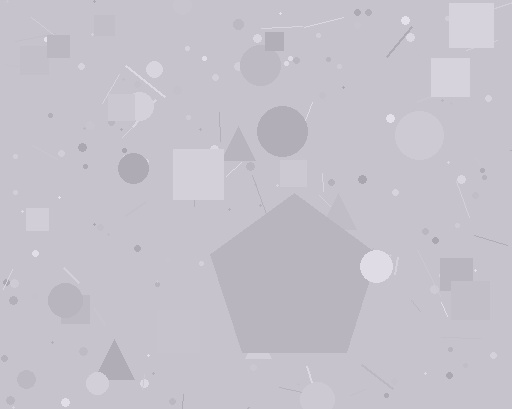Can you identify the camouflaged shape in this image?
The camouflaged shape is a pentagon.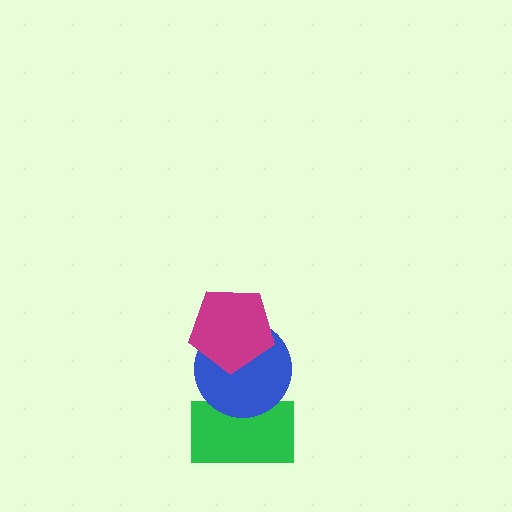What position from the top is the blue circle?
The blue circle is 2nd from the top.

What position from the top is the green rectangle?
The green rectangle is 3rd from the top.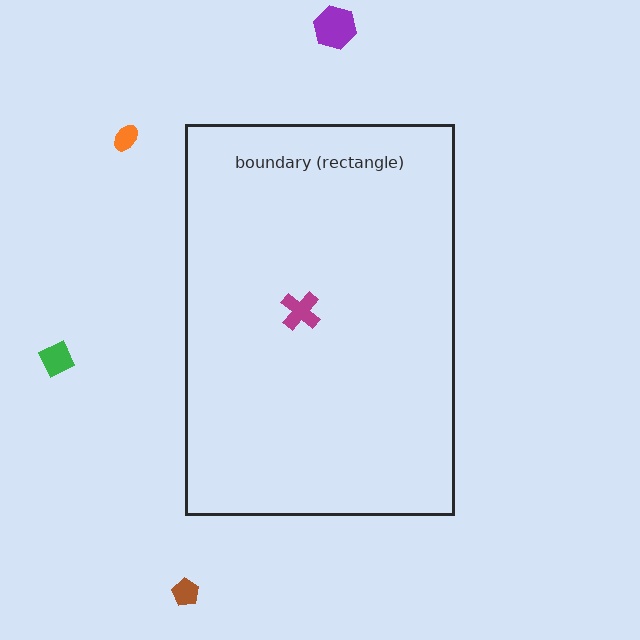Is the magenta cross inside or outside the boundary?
Inside.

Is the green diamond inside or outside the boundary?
Outside.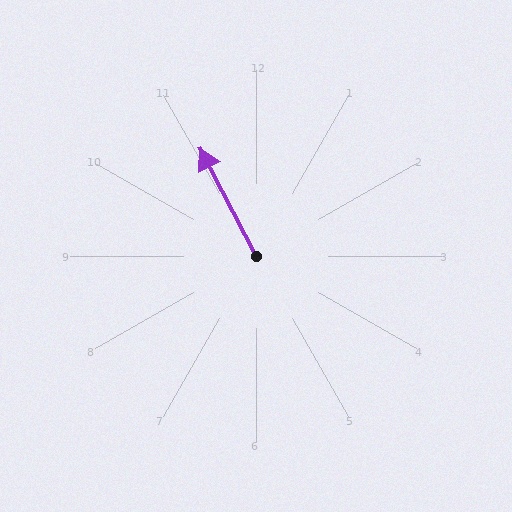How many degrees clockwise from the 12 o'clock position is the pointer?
Approximately 333 degrees.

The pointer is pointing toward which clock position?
Roughly 11 o'clock.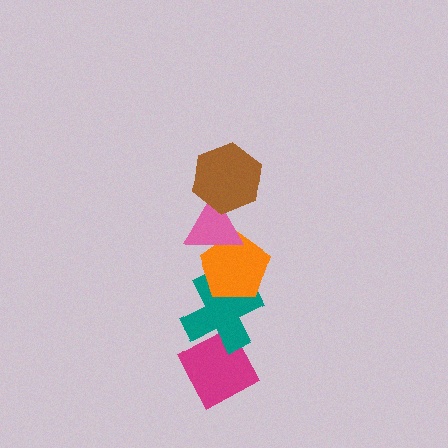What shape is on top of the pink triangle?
The brown hexagon is on top of the pink triangle.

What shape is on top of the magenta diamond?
The teal cross is on top of the magenta diamond.